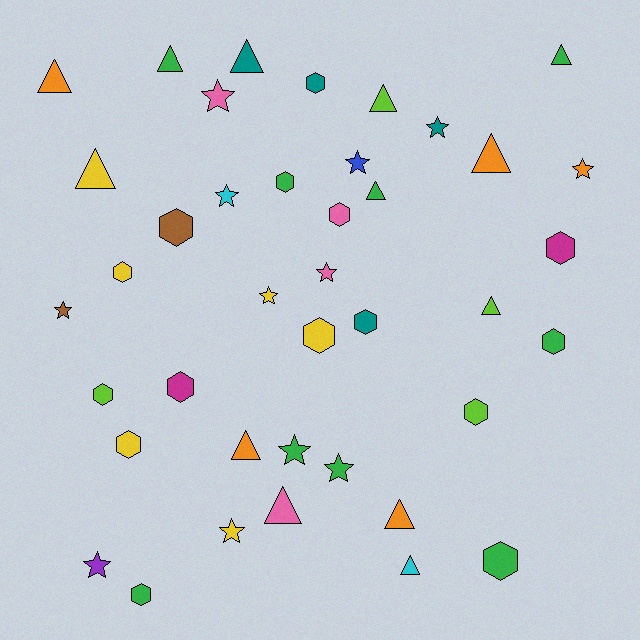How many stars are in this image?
There are 12 stars.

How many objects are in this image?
There are 40 objects.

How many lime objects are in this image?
There are 4 lime objects.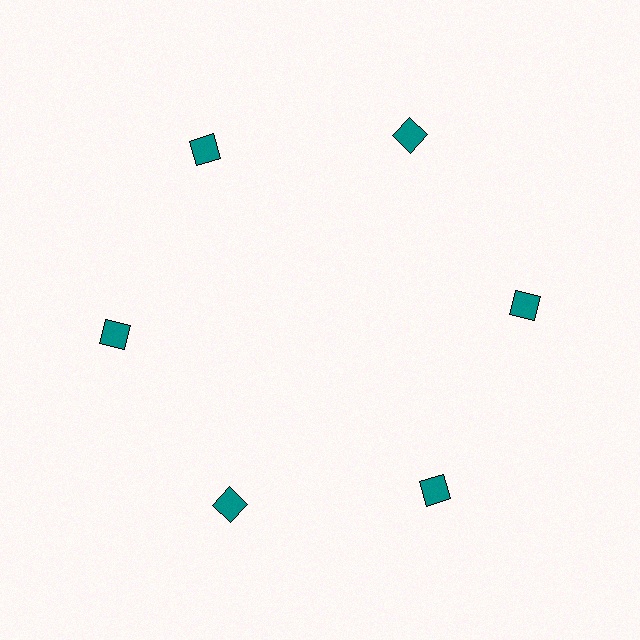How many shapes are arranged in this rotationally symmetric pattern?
There are 6 shapes, arranged in 6 groups of 1.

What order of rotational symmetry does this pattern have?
This pattern has 6-fold rotational symmetry.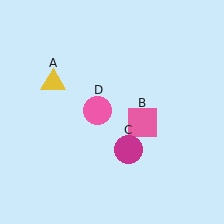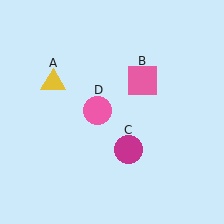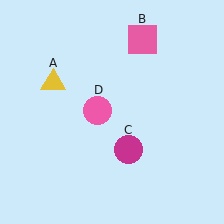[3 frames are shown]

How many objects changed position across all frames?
1 object changed position: pink square (object B).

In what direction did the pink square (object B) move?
The pink square (object B) moved up.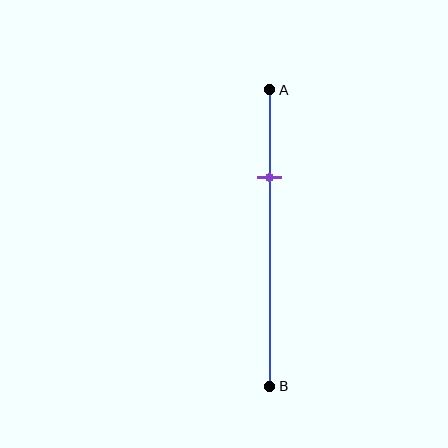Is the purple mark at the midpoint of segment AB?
No, the mark is at about 30% from A, not at the 50% midpoint.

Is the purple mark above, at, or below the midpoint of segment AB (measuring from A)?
The purple mark is above the midpoint of segment AB.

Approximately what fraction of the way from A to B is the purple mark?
The purple mark is approximately 30% of the way from A to B.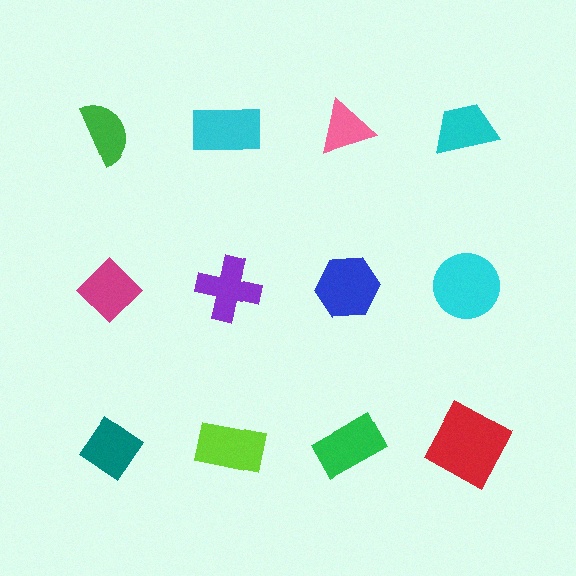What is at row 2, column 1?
A magenta diamond.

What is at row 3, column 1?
A teal diamond.